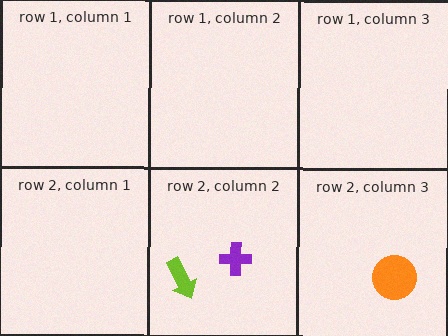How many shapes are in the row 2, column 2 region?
2.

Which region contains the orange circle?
The row 2, column 3 region.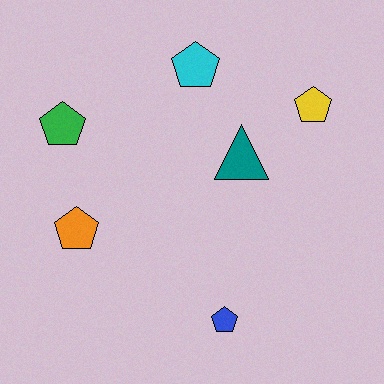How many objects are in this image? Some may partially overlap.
There are 6 objects.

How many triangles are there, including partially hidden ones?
There is 1 triangle.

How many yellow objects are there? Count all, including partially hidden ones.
There is 1 yellow object.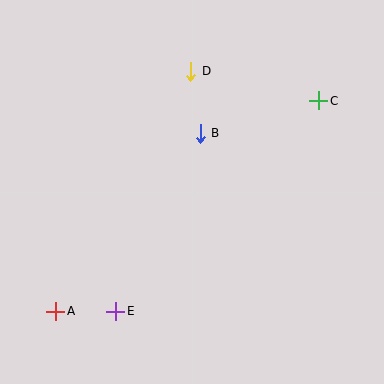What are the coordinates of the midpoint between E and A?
The midpoint between E and A is at (86, 311).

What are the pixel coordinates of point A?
Point A is at (56, 311).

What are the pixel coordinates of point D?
Point D is at (191, 71).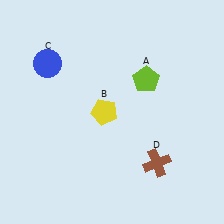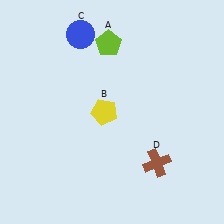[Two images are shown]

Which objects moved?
The objects that moved are: the lime pentagon (A), the blue circle (C).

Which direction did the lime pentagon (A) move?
The lime pentagon (A) moved left.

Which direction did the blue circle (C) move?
The blue circle (C) moved right.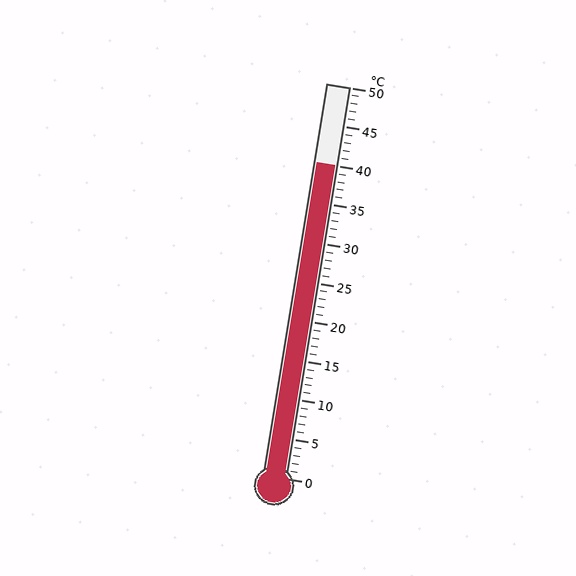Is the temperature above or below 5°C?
The temperature is above 5°C.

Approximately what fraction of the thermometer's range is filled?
The thermometer is filled to approximately 80% of its range.